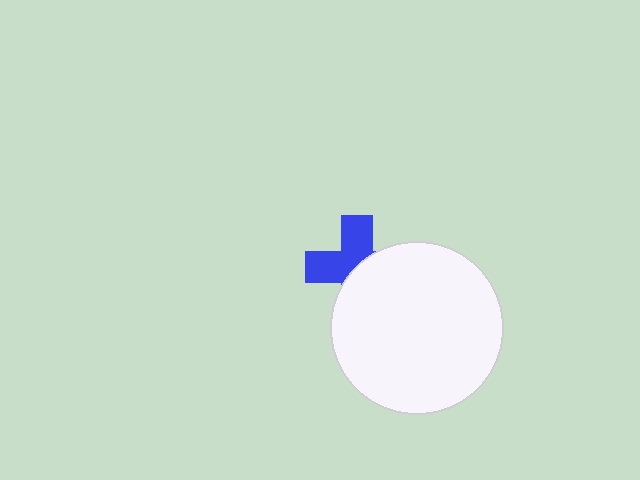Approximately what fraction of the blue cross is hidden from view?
Roughly 51% of the blue cross is hidden behind the white circle.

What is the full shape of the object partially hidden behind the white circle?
The partially hidden object is a blue cross.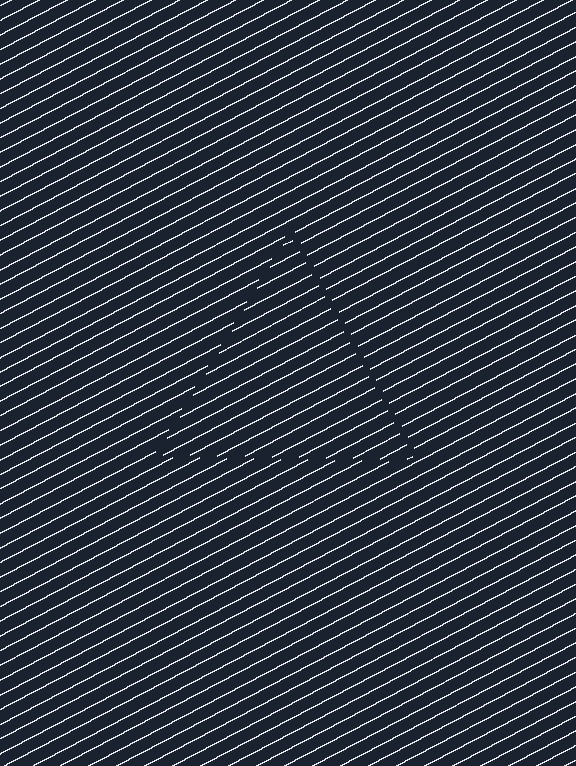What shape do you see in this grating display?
An illusory triangle. The interior of the shape contains the same grating, shifted by half a period — the contour is defined by the phase discontinuity where line-ends from the inner and outer gratings abut.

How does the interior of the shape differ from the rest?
The interior of the shape contains the same grating, shifted by half a period — the contour is defined by the phase discontinuity where line-ends from the inner and outer gratings abut.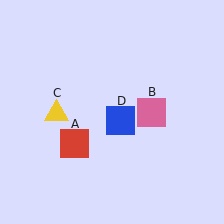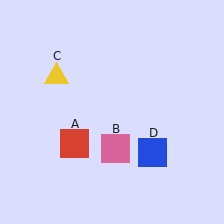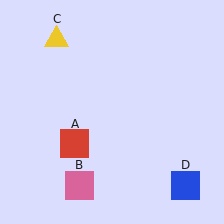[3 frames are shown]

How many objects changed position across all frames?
3 objects changed position: pink square (object B), yellow triangle (object C), blue square (object D).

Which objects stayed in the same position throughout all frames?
Red square (object A) remained stationary.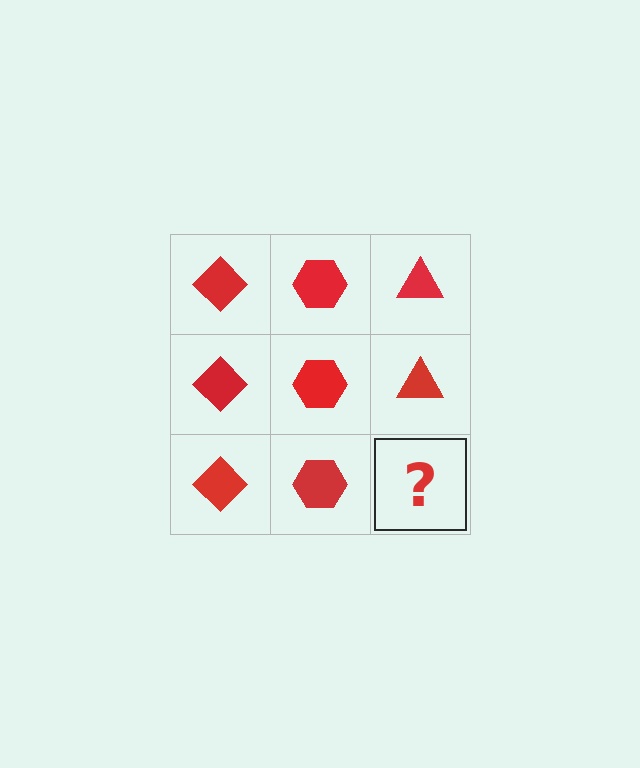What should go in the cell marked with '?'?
The missing cell should contain a red triangle.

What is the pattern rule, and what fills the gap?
The rule is that each column has a consistent shape. The gap should be filled with a red triangle.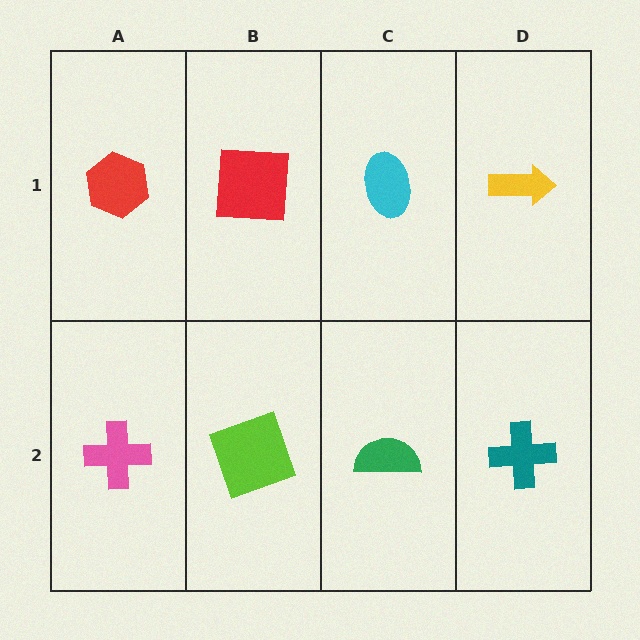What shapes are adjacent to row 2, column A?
A red hexagon (row 1, column A), a lime square (row 2, column B).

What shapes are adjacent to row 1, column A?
A pink cross (row 2, column A), a red square (row 1, column B).